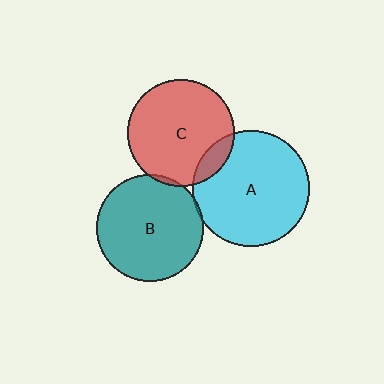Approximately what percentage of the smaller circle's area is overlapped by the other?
Approximately 5%.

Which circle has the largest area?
Circle A (cyan).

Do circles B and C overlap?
Yes.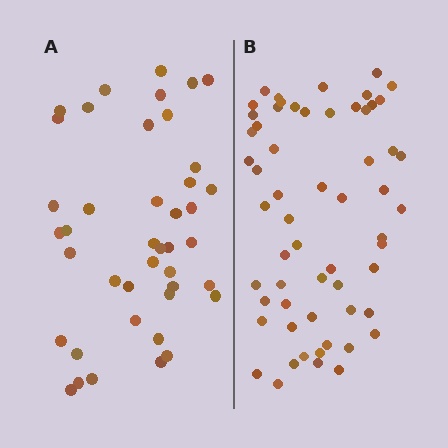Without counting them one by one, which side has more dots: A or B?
Region B (the right region) has more dots.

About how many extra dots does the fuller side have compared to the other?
Region B has approximately 15 more dots than region A.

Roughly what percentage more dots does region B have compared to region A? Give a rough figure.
About 40% more.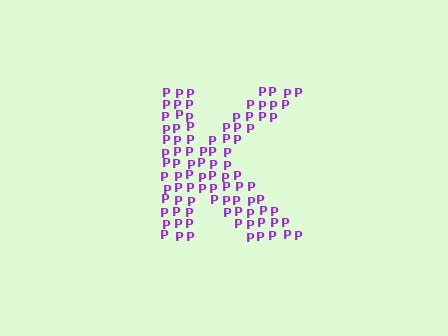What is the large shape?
The large shape is the letter K.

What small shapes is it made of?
It is made of small letter P's.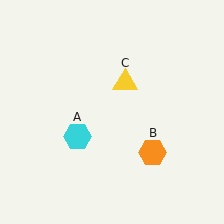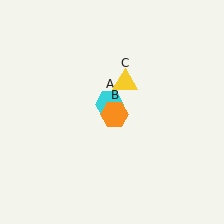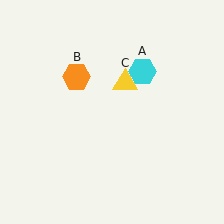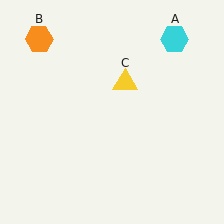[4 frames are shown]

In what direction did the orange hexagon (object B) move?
The orange hexagon (object B) moved up and to the left.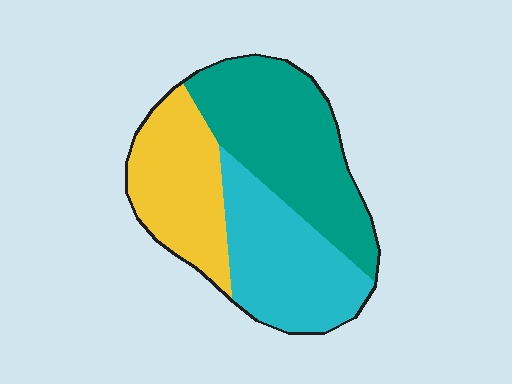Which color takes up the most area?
Teal, at roughly 40%.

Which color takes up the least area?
Yellow, at roughly 30%.